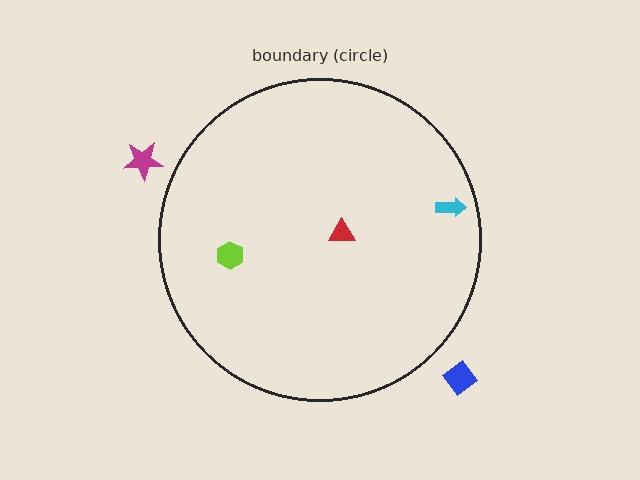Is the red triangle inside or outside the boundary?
Inside.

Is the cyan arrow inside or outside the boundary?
Inside.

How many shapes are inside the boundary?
3 inside, 2 outside.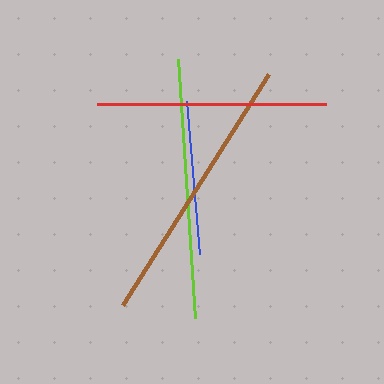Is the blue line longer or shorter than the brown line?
The brown line is longer than the blue line.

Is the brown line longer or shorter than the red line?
The brown line is longer than the red line.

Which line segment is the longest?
The brown line is the longest at approximately 273 pixels.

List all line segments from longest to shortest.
From longest to shortest: brown, lime, red, blue.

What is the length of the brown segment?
The brown segment is approximately 273 pixels long.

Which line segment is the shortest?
The blue line is the shortest at approximately 154 pixels.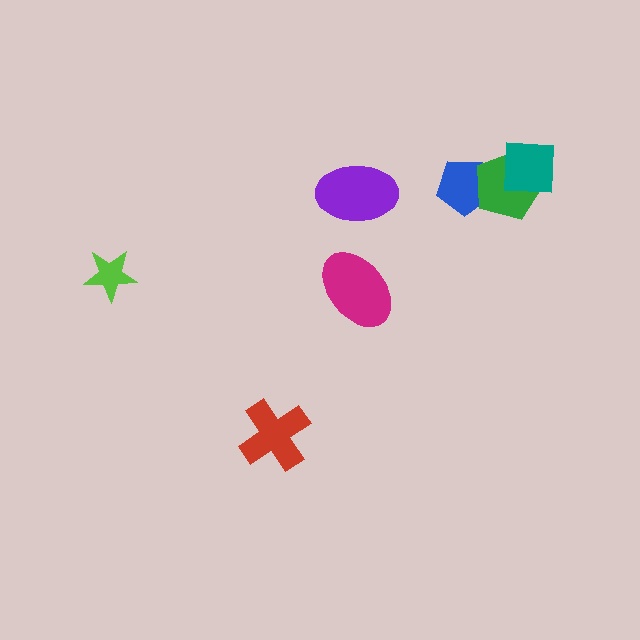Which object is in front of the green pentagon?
The teal square is in front of the green pentagon.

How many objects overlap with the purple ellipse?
0 objects overlap with the purple ellipse.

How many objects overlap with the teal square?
1 object overlaps with the teal square.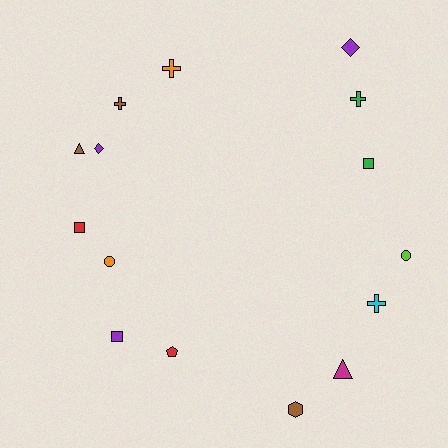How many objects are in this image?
There are 15 objects.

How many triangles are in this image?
There are 2 triangles.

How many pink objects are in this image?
There are no pink objects.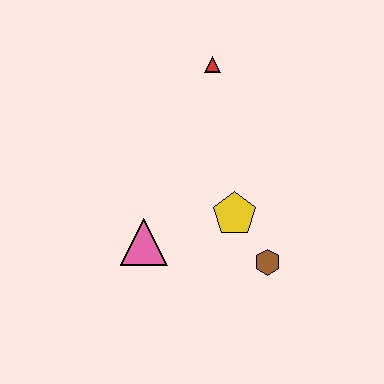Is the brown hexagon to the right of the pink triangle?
Yes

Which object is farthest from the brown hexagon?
The red triangle is farthest from the brown hexagon.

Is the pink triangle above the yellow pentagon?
No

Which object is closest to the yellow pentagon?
The brown hexagon is closest to the yellow pentagon.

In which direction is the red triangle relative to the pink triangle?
The red triangle is above the pink triangle.